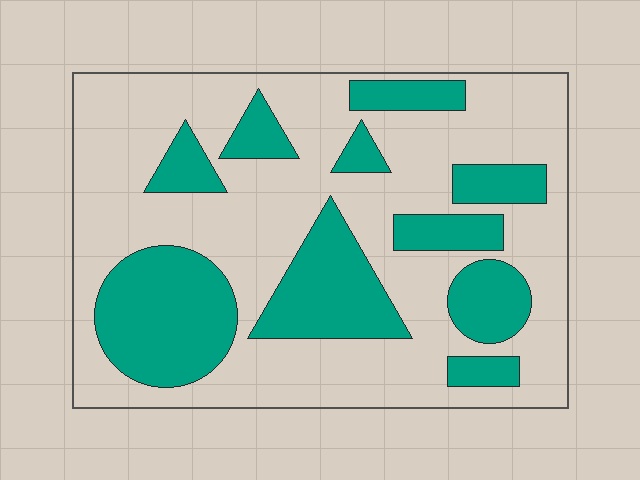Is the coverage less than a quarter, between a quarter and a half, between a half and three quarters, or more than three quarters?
Between a quarter and a half.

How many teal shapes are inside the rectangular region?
10.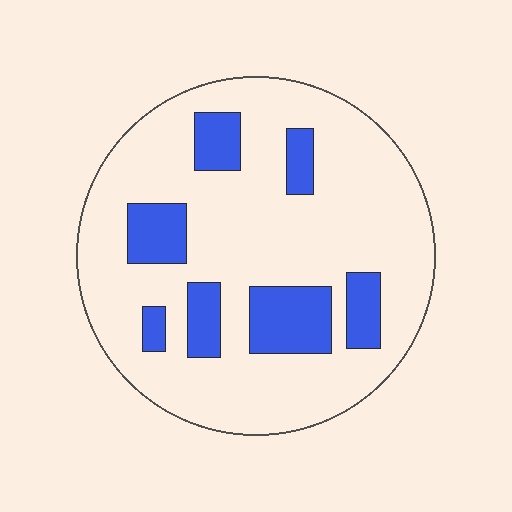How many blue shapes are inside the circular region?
7.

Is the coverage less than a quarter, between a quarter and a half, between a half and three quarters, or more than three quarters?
Less than a quarter.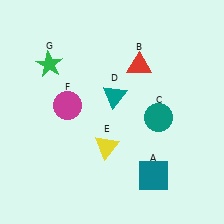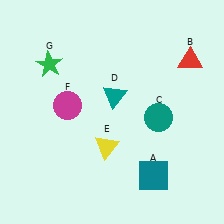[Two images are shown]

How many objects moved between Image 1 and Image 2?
1 object moved between the two images.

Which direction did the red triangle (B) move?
The red triangle (B) moved right.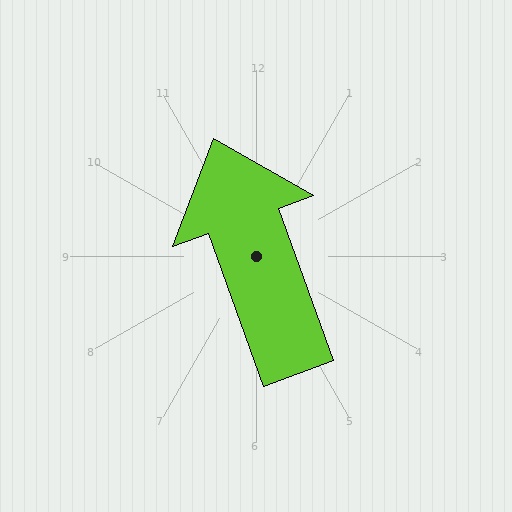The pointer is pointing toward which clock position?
Roughly 11 o'clock.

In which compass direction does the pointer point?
North.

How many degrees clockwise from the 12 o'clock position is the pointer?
Approximately 340 degrees.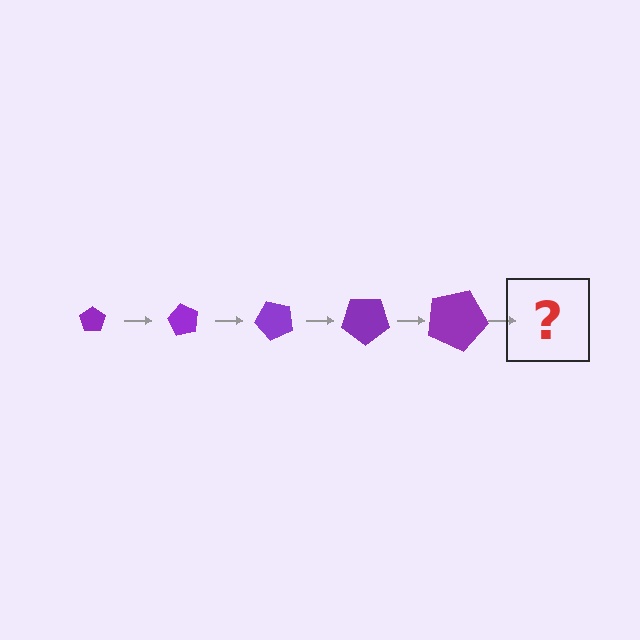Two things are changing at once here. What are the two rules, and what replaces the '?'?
The two rules are that the pentagon grows larger each step and it rotates 60 degrees each step. The '?' should be a pentagon, larger than the previous one and rotated 300 degrees from the start.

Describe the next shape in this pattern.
It should be a pentagon, larger than the previous one and rotated 300 degrees from the start.